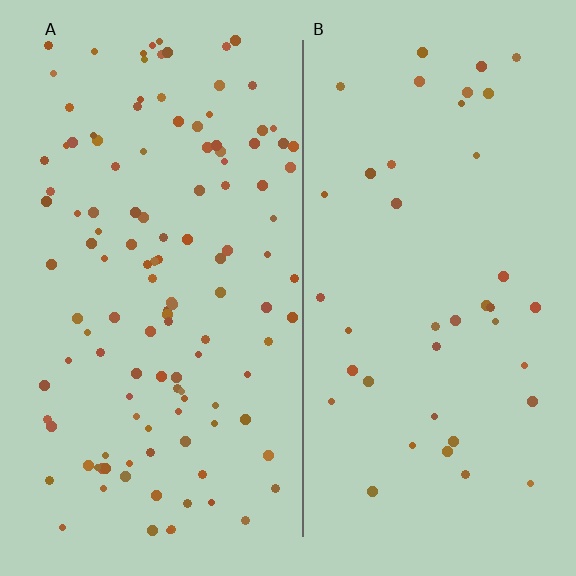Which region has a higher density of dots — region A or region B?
A (the left).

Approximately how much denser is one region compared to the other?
Approximately 3.0× — region A over region B.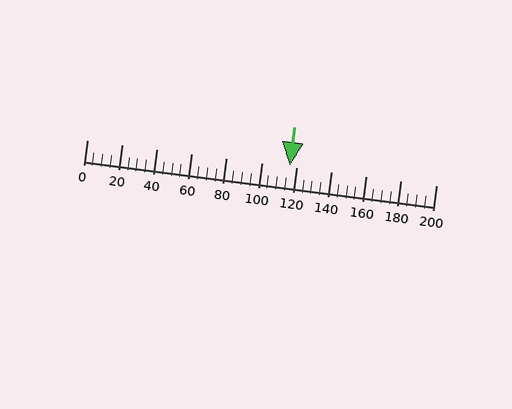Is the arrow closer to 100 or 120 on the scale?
The arrow is closer to 120.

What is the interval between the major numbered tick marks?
The major tick marks are spaced 20 units apart.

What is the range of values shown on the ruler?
The ruler shows values from 0 to 200.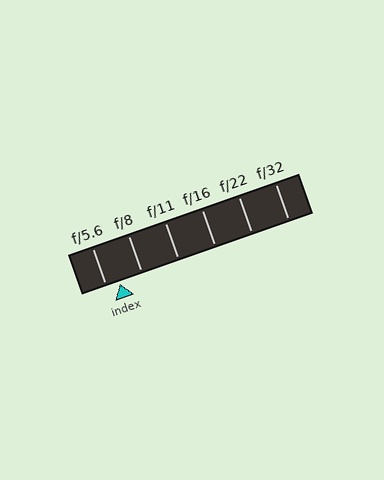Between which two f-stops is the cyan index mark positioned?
The index mark is between f/5.6 and f/8.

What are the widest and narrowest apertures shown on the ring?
The widest aperture shown is f/5.6 and the narrowest is f/32.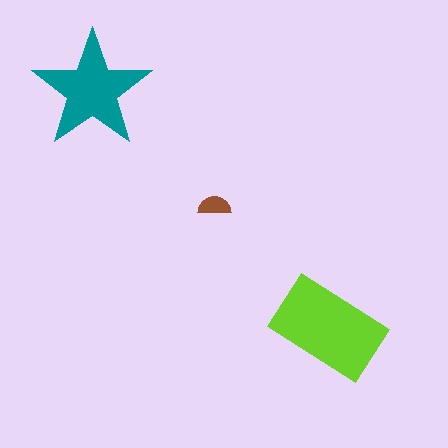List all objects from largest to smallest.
The lime rectangle, the teal star, the brown semicircle.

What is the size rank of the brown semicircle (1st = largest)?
3rd.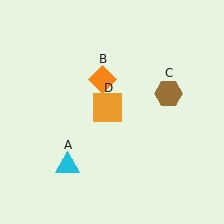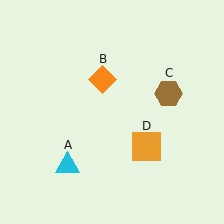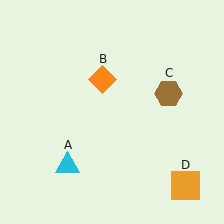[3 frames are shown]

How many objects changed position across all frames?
1 object changed position: orange square (object D).